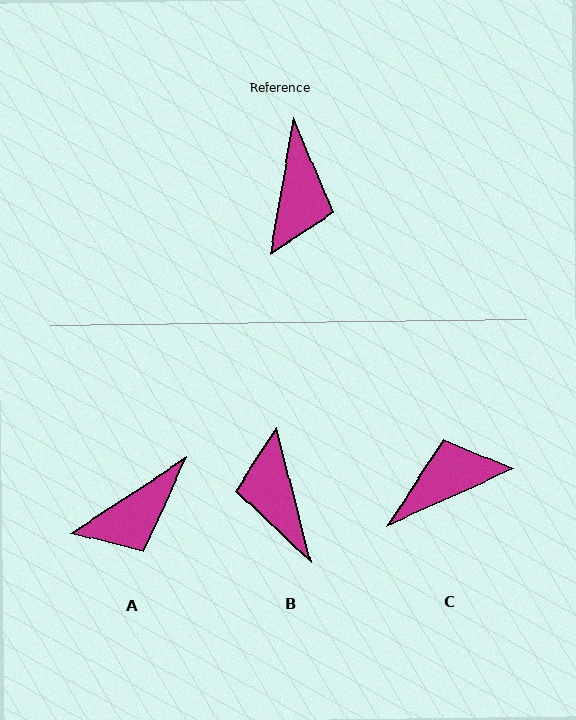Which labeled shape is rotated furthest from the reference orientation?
B, about 156 degrees away.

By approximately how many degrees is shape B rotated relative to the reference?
Approximately 156 degrees clockwise.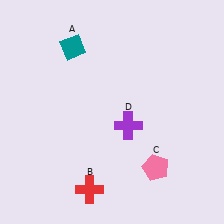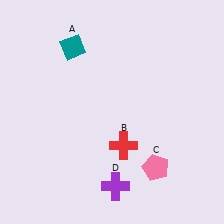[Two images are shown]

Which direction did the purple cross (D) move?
The purple cross (D) moved down.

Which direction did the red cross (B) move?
The red cross (B) moved up.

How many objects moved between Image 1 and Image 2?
2 objects moved between the two images.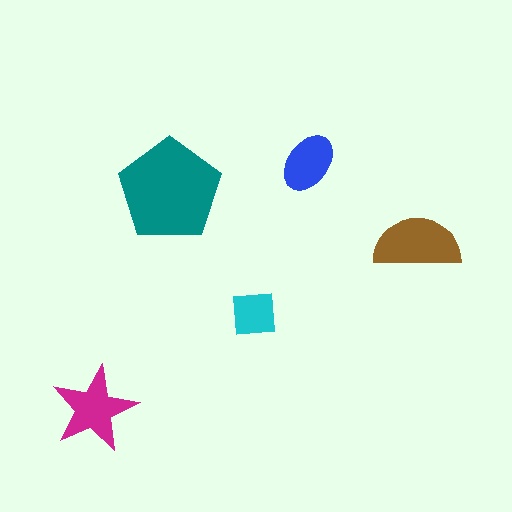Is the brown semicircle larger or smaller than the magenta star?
Larger.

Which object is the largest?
The teal pentagon.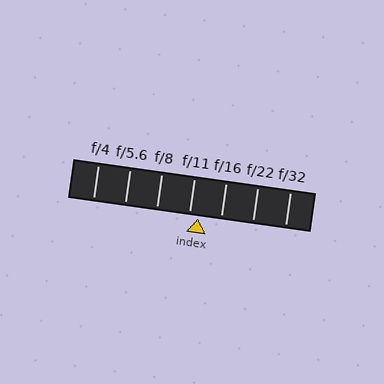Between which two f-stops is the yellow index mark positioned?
The index mark is between f/11 and f/16.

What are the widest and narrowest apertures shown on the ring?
The widest aperture shown is f/4 and the narrowest is f/32.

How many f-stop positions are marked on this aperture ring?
There are 7 f-stop positions marked.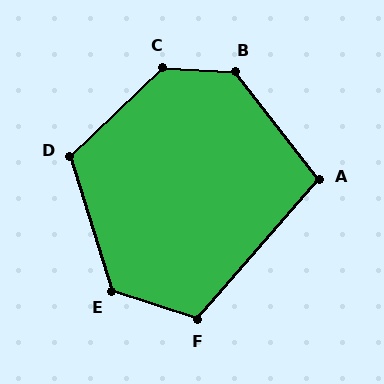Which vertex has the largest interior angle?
C, at approximately 133 degrees.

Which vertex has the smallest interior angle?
A, at approximately 101 degrees.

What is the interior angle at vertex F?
Approximately 113 degrees (obtuse).